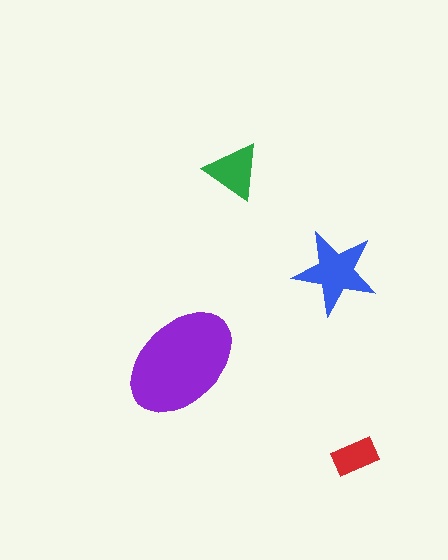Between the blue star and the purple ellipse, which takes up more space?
The purple ellipse.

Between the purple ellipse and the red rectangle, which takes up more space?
The purple ellipse.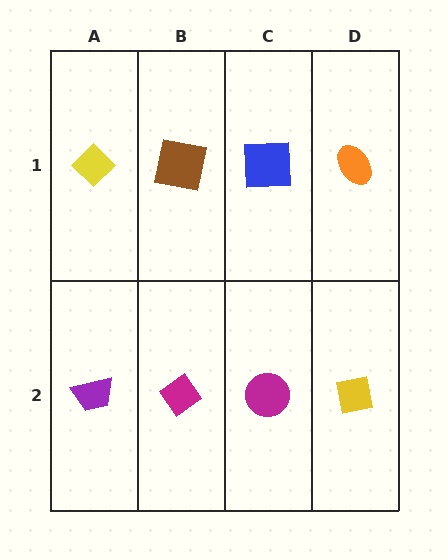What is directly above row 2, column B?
A brown square.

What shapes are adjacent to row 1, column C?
A magenta circle (row 2, column C), a brown square (row 1, column B), an orange ellipse (row 1, column D).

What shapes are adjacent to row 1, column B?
A magenta diamond (row 2, column B), a yellow diamond (row 1, column A), a blue square (row 1, column C).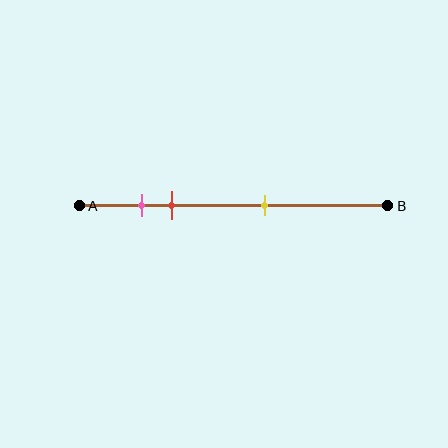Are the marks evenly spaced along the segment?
No, the marks are not evenly spaced.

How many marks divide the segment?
There are 3 marks dividing the segment.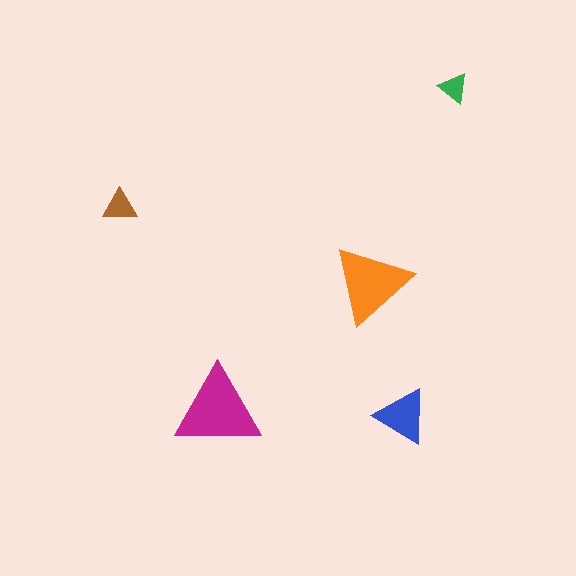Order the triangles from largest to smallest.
the magenta one, the orange one, the blue one, the brown one, the green one.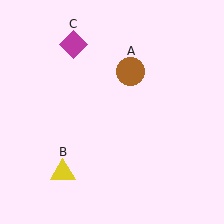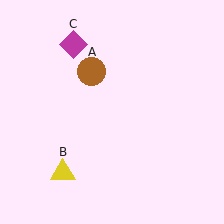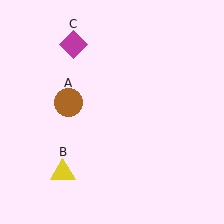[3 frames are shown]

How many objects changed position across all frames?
1 object changed position: brown circle (object A).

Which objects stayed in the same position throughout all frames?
Yellow triangle (object B) and magenta diamond (object C) remained stationary.